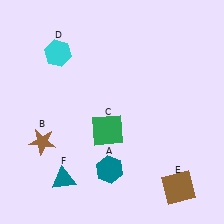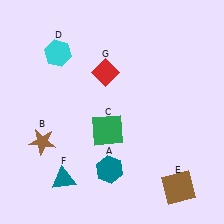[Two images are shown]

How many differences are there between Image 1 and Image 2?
There is 1 difference between the two images.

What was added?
A red diamond (G) was added in Image 2.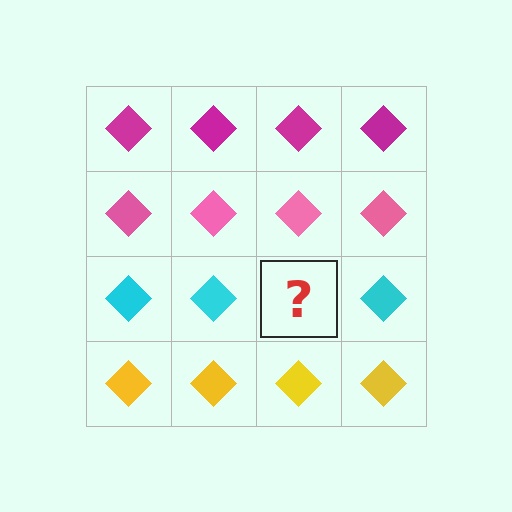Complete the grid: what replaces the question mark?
The question mark should be replaced with a cyan diamond.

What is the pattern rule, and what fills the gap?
The rule is that each row has a consistent color. The gap should be filled with a cyan diamond.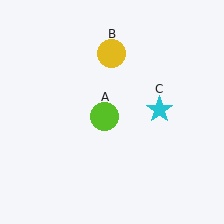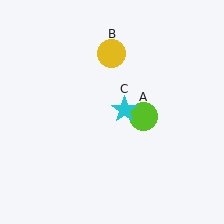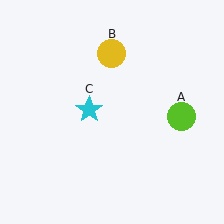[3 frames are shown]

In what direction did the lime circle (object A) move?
The lime circle (object A) moved right.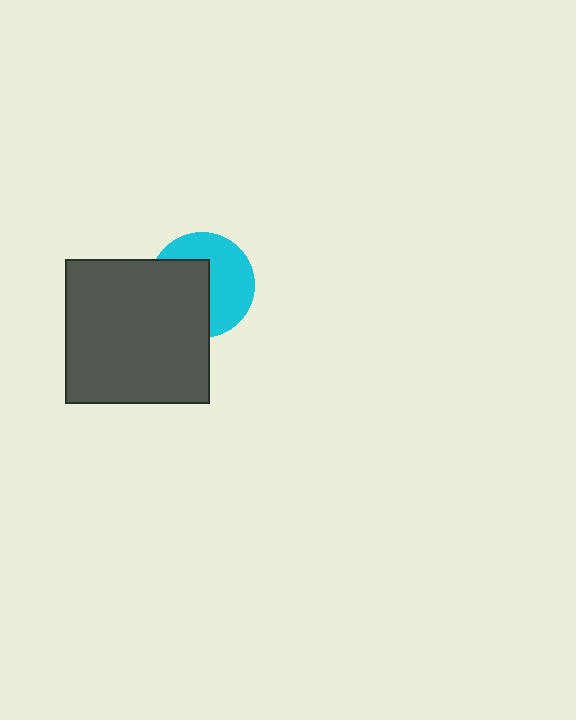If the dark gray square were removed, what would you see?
You would see the complete cyan circle.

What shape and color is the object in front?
The object in front is a dark gray square.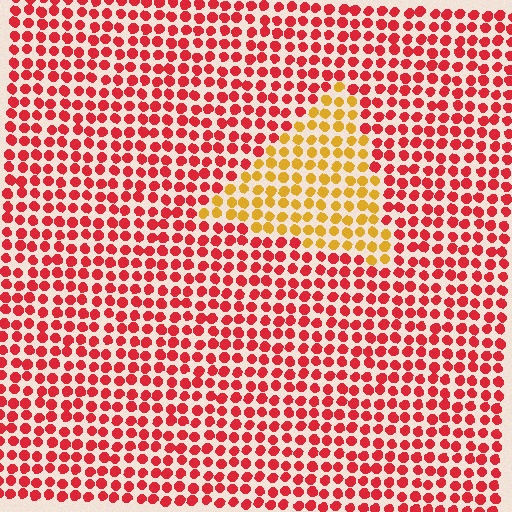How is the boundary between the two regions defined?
The boundary is defined purely by a slight shift in hue (about 49 degrees). Spacing, size, and orientation are identical on both sides.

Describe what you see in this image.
The image is filled with small red elements in a uniform arrangement. A triangle-shaped region is visible where the elements are tinted to a slightly different hue, forming a subtle color boundary.